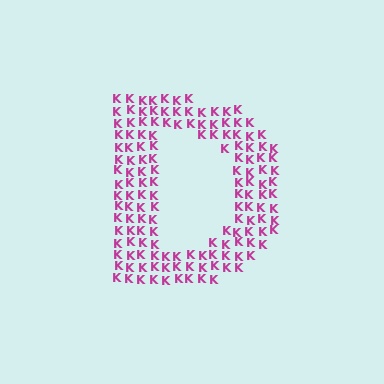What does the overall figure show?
The overall figure shows the letter D.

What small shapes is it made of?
It is made of small letter K's.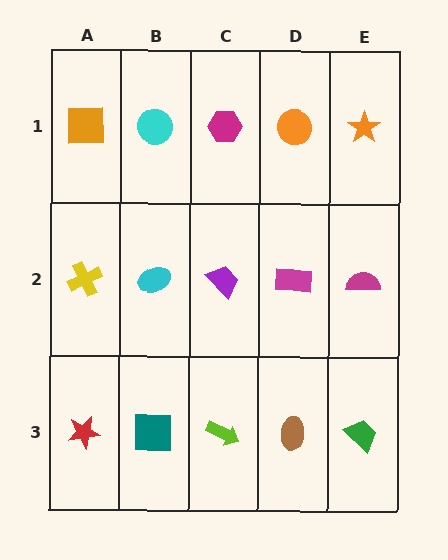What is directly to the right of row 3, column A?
A teal square.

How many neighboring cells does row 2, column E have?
3.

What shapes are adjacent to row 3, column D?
A magenta rectangle (row 2, column D), a lime arrow (row 3, column C), a green trapezoid (row 3, column E).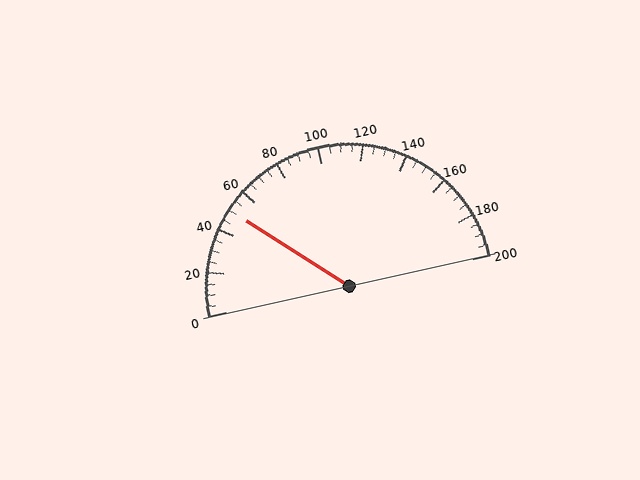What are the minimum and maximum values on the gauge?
The gauge ranges from 0 to 200.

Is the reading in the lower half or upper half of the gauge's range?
The reading is in the lower half of the range (0 to 200).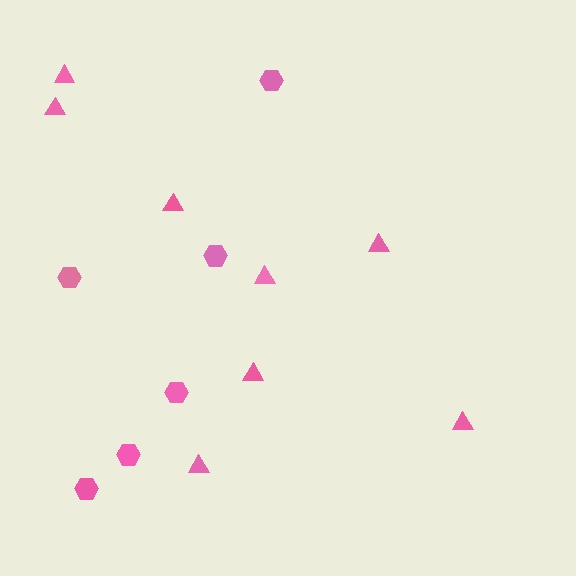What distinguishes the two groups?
There are 2 groups: one group of triangles (8) and one group of hexagons (6).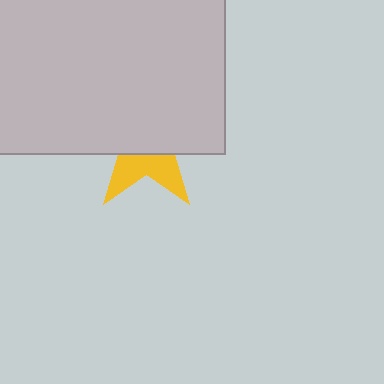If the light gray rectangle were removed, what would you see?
You would see the complete yellow star.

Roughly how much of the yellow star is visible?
A small part of it is visible (roughly 35%).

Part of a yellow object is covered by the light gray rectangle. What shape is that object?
It is a star.